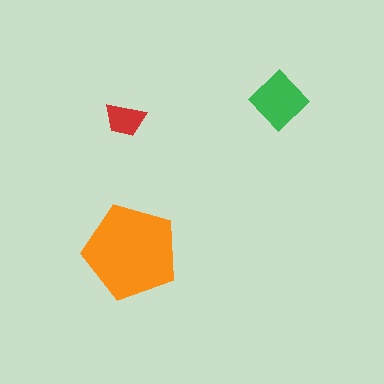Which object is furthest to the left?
The red trapezoid is leftmost.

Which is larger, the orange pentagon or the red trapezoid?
The orange pentagon.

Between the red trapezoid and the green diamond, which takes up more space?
The green diamond.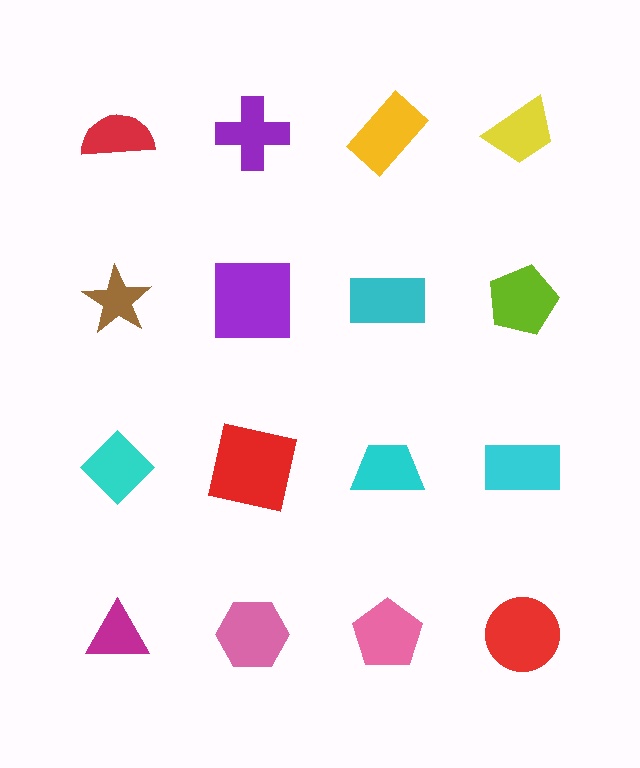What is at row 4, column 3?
A pink pentagon.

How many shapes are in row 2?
4 shapes.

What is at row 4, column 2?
A pink hexagon.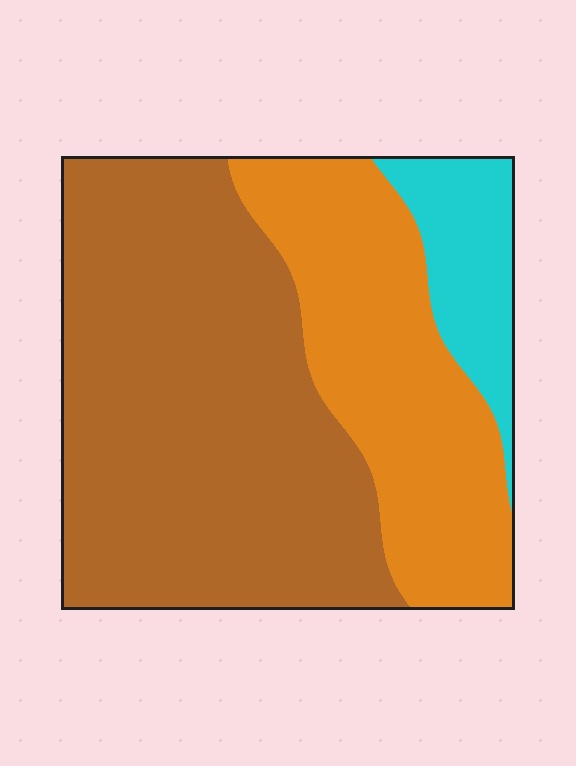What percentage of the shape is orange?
Orange takes up about one third (1/3) of the shape.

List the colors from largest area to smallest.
From largest to smallest: brown, orange, cyan.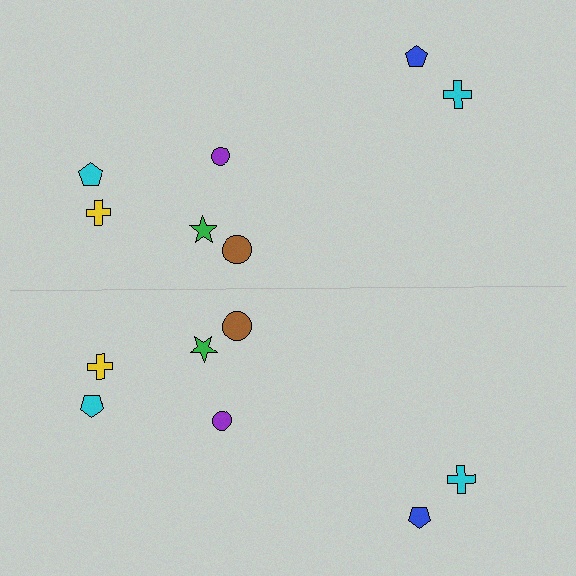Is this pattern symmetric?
Yes, this pattern has bilateral (reflection) symmetry.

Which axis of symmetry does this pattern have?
The pattern has a horizontal axis of symmetry running through the center of the image.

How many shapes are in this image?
There are 14 shapes in this image.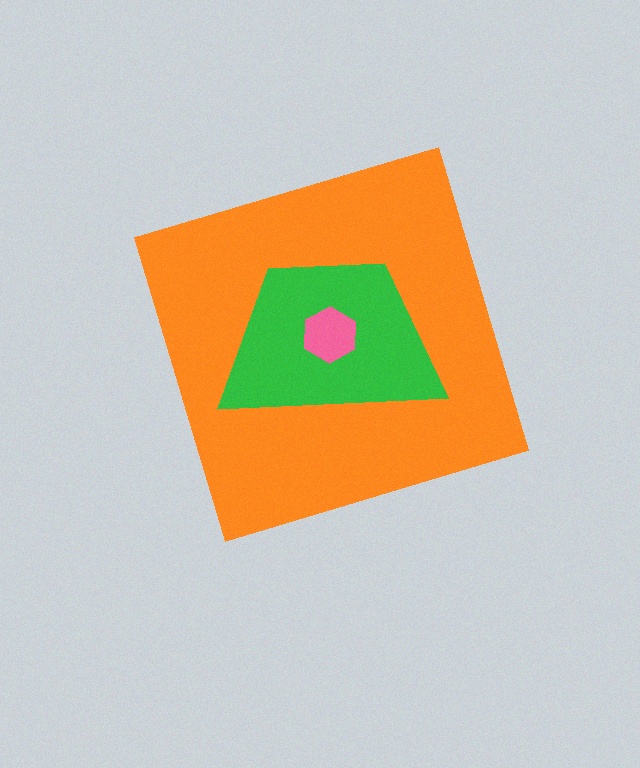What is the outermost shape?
The orange diamond.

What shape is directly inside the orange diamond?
The green trapezoid.